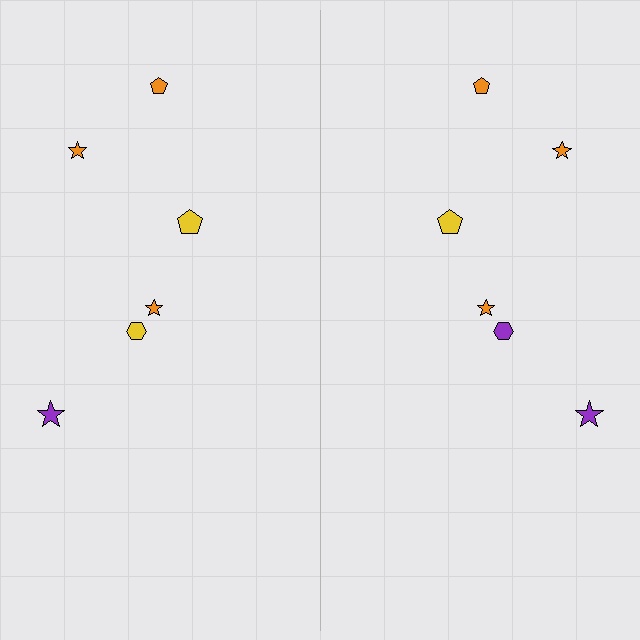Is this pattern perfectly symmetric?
No, the pattern is not perfectly symmetric. The purple hexagon on the right side breaks the symmetry — its mirror counterpart is yellow.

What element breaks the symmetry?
The purple hexagon on the right side breaks the symmetry — its mirror counterpart is yellow.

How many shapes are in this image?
There are 12 shapes in this image.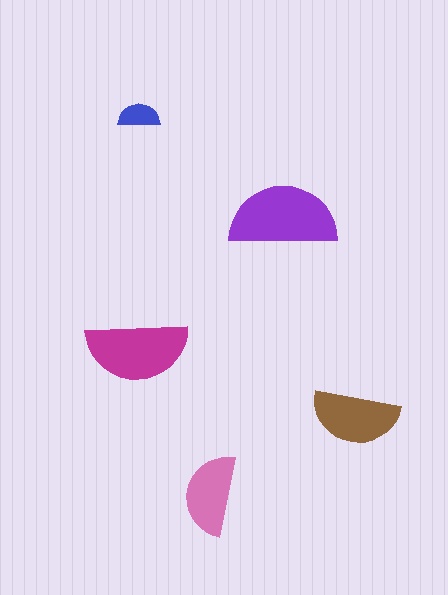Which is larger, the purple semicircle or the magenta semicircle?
The purple one.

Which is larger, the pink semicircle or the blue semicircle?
The pink one.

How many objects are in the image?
There are 5 objects in the image.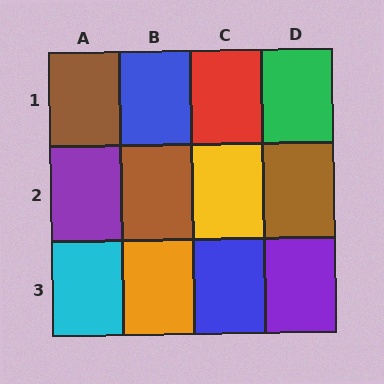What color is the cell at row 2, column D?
Brown.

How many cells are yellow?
1 cell is yellow.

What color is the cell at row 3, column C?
Blue.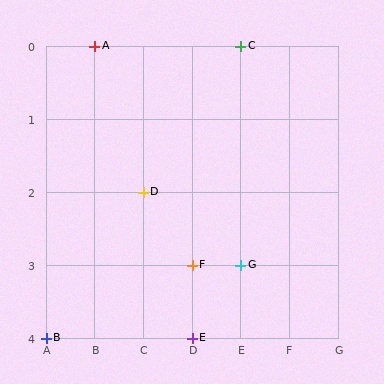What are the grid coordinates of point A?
Point A is at grid coordinates (B, 0).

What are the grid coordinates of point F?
Point F is at grid coordinates (D, 3).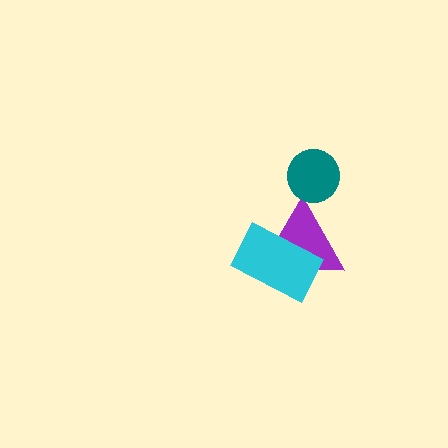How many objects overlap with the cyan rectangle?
1 object overlaps with the cyan rectangle.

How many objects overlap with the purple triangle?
1 object overlaps with the purple triangle.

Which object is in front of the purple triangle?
The cyan rectangle is in front of the purple triangle.